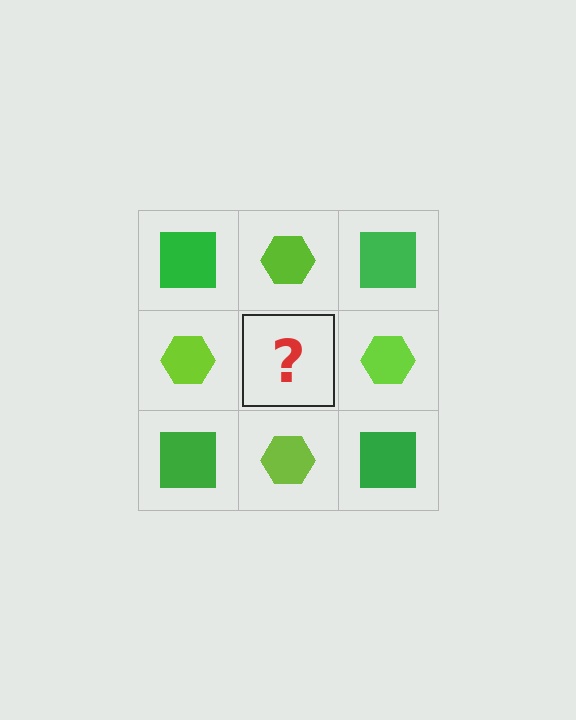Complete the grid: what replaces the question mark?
The question mark should be replaced with a green square.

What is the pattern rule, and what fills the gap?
The rule is that it alternates green square and lime hexagon in a checkerboard pattern. The gap should be filled with a green square.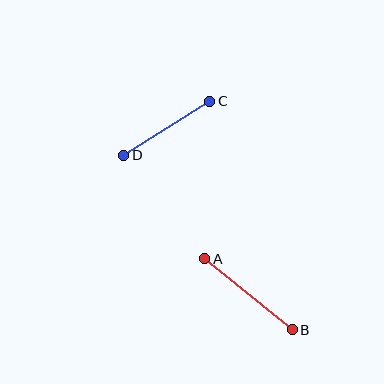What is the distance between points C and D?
The distance is approximately 102 pixels.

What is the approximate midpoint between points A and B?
The midpoint is at approximately (248, 294) pixels.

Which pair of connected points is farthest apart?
Points A and B are farthest apart.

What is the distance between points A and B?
The distance is approximately 113 pixels.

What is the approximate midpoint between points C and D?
The midpoint is at approximately (167, 128) pixels.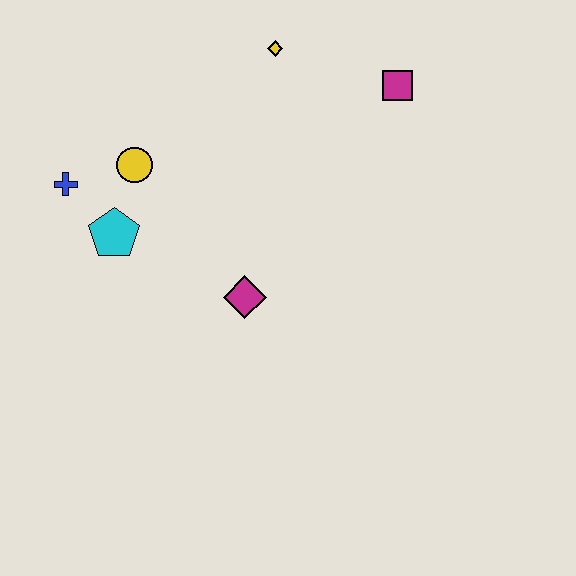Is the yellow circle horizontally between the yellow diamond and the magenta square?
No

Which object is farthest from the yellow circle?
The magenta square is farthest from the yellow circle.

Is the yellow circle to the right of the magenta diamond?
No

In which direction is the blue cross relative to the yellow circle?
The blue cross is to the left of the yellow circle.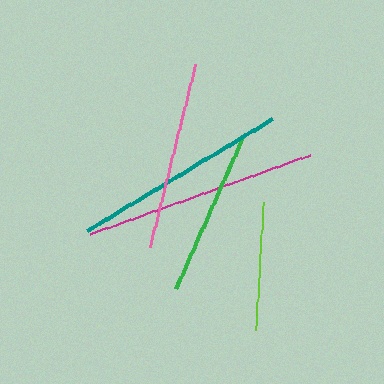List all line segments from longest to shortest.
From longest to shortest: magenta, teal, pink, green, lime.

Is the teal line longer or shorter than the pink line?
The teal line is longer than the pink line.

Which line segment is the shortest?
The lime line is the shortest at approximately 128 pixels.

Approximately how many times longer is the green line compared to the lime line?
The green line is approximately 1.3 times the length of the lime line.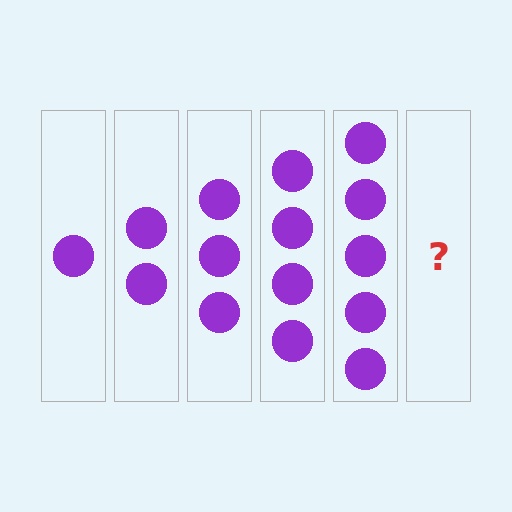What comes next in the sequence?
The next element should be 6 circles.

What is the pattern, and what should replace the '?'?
The pattern is that each step adds one more circle. The '?' should be 6 circles.